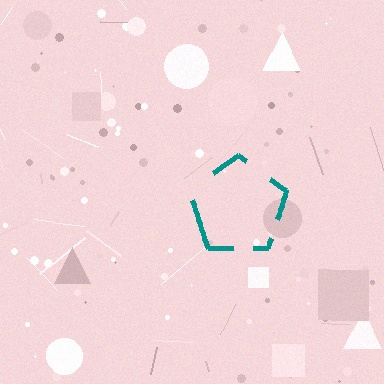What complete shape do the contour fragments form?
The contour fragments form a pentagon.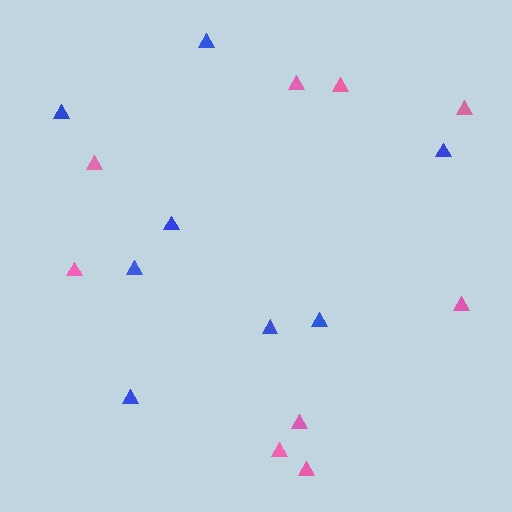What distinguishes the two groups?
There are 2 groups: one group of blue triangles (8) and one group of pink triangles (9).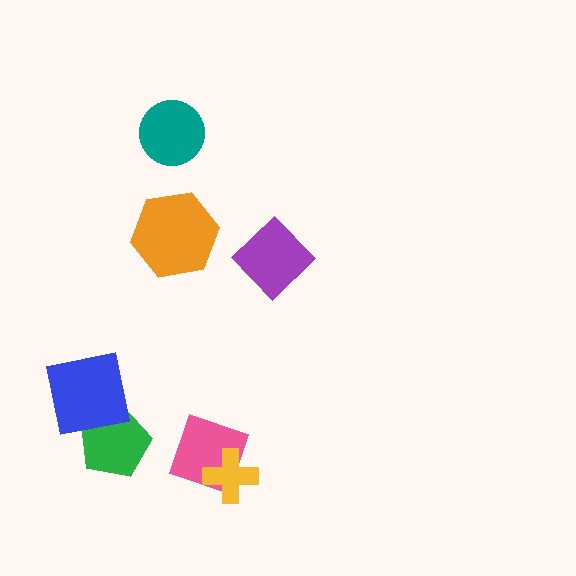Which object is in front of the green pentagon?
The blue square is in front of the green pentagon.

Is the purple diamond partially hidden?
No, no other shape covers it.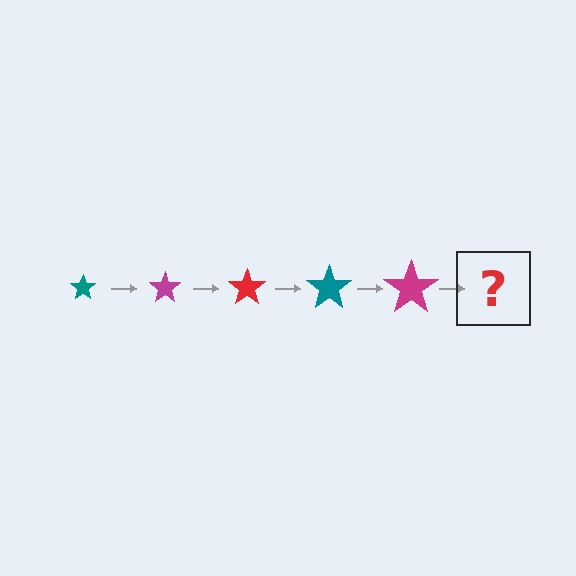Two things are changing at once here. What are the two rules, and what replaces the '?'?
The two rules are that the star grows larger each step and the color cycles through teal, magenta, and red. The '?' should be a red star, larger than the previous one.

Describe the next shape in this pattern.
It should be a red star, larger than the previous one.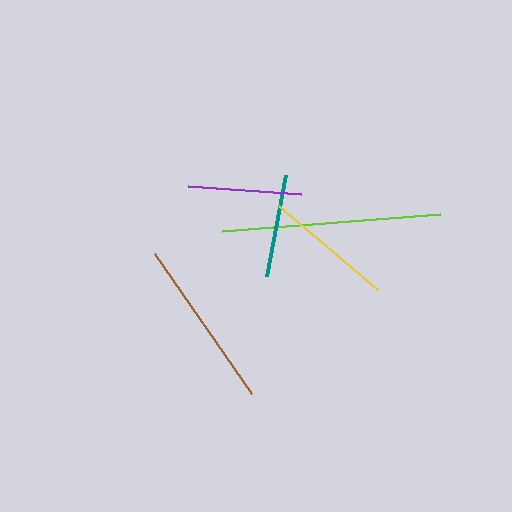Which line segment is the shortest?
The teal line is the shortest at approximately 103 pixels.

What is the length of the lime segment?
The lime segment is approximately 218 pixels long.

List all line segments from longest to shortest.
From longest to shortest: lime, brown, yellow, purple, teal.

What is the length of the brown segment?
The brown segment is approximately 171 pixels long.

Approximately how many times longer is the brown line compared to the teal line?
The brown line is approximately 1.6 times the length of the teal line.